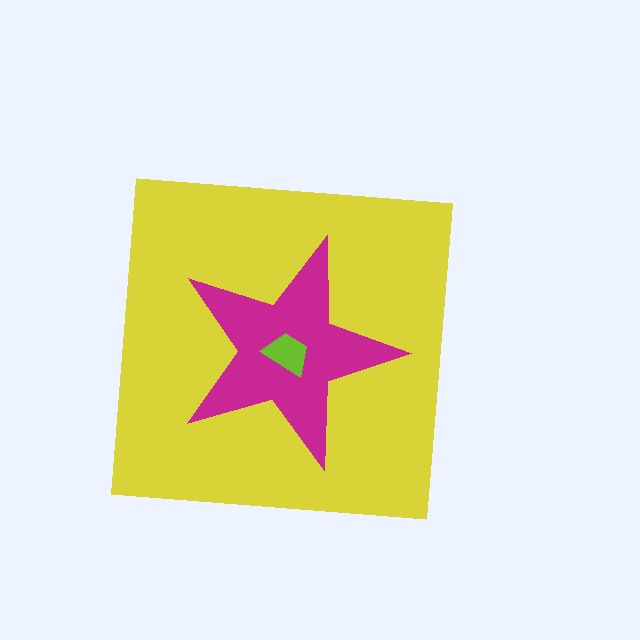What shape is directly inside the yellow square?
The magenta star.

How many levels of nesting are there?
3.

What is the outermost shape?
The yellow square.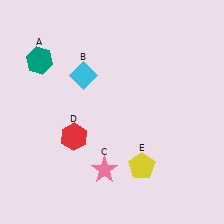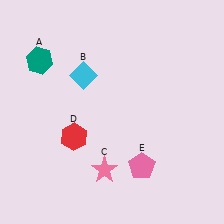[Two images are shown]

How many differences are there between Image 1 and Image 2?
There is 1 difference between the two images.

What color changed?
The pentagon (E) changed from yellow in Image 1 to pink in Image 2.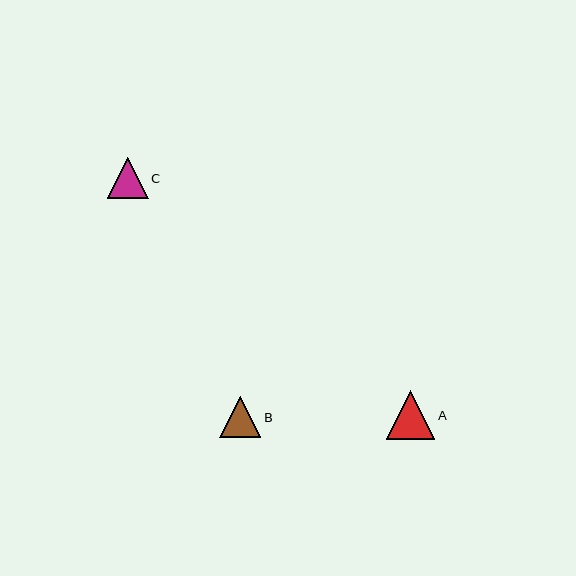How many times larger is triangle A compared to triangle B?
Triangle A is approximately 1.2 times the size of triangle B.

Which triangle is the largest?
Triangle A is the largest with a size of approximately 48 pixels.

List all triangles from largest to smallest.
From largest to smallest: A, B, C.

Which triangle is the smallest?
Triangle C is the smallest with a size of approximately 41 pixels.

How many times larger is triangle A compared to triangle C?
Triangle A is approximately 1.2 times the size of triangle C.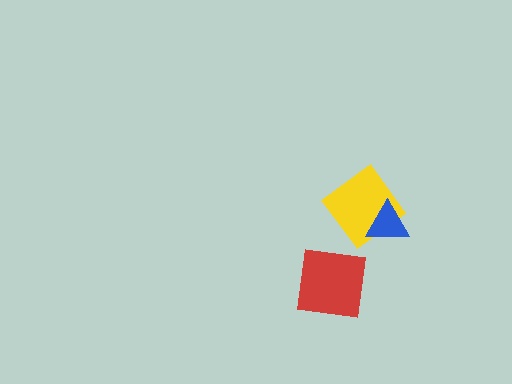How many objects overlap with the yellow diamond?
1 object overlaps with the yellow diamond.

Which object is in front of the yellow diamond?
The blue triangle is in front of the yellow diamond.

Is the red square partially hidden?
No, no other shape covers it.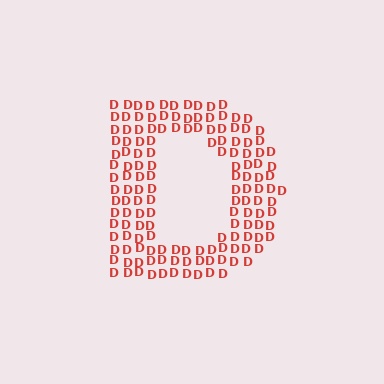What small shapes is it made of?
It is made of small letter D's.